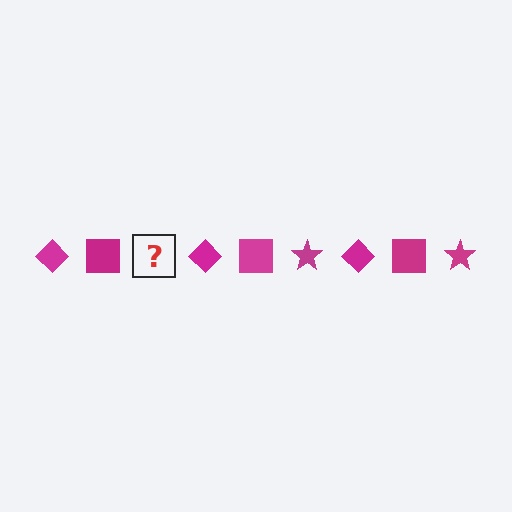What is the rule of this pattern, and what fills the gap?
The rule is that the pattern cycles through diamond, square, star shapes in magenta. The gap should be filled with a magenta star.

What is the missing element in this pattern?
The missing element is a magenta star.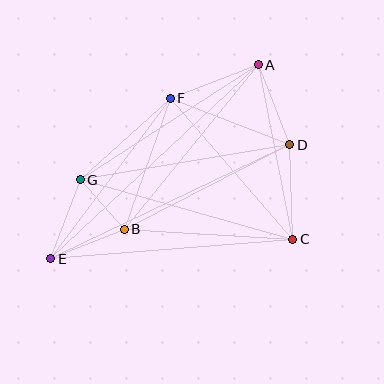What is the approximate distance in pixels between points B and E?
The distance between B and E is approximately 79 pixels.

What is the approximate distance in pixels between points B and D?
The distance between B and D is approximately 186 pixels.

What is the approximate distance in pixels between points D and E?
The distance between D and E is approximately 265 pixels.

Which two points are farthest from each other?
Points A and E are farthest from each other.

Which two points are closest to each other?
Points B and G are closest to each other.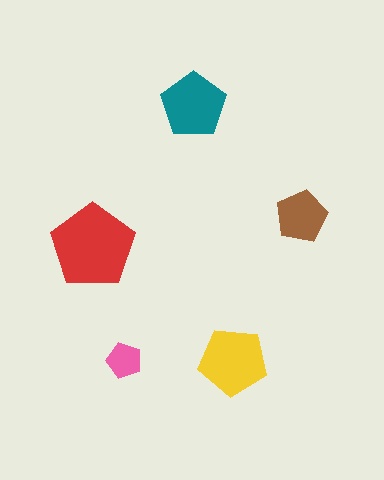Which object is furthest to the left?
The red pentagon is leftmost.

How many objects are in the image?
There are 5 objects in the image.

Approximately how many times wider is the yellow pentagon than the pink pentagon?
About 2 times wider.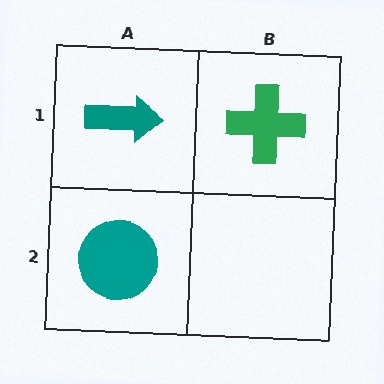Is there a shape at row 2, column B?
No, that cell is empty.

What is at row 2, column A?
A teal circle.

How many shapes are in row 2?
1 shape.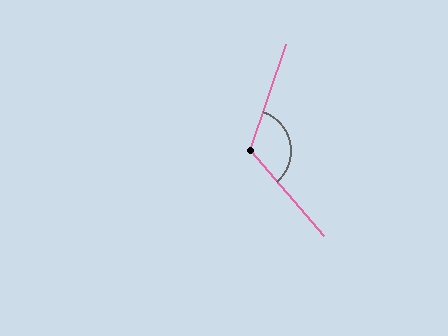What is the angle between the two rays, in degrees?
Approximately 120 degrees.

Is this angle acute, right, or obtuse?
It is obtuse.